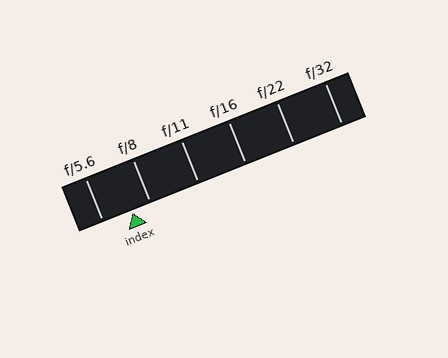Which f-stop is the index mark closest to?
The index mark is closest to f/8.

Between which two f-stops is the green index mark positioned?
The index mark is between f/5.6 and f/8.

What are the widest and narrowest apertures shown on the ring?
The widest aperture shown is f/5.6 and the narrowest is f/32.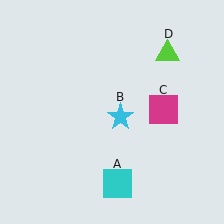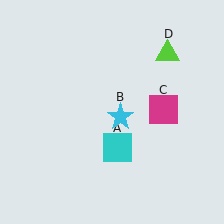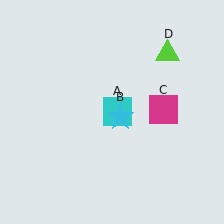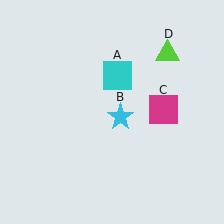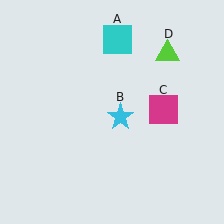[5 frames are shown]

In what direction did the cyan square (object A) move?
The cyan square (object A) moved up.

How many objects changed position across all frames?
1 object changed position: cyan square (object A).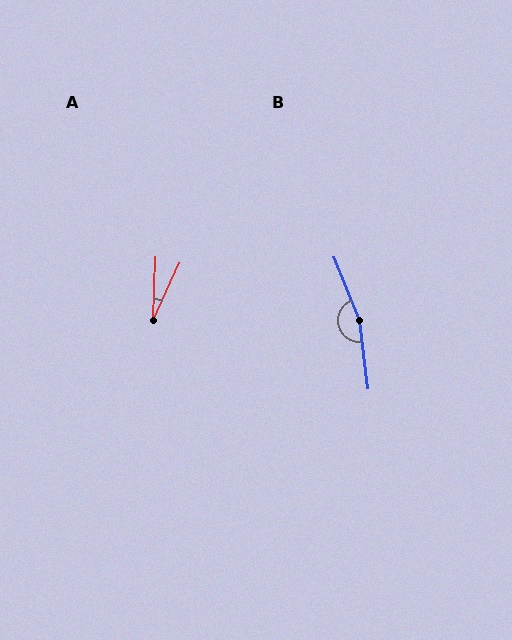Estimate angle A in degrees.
Approximately 23 degrees.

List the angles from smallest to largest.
A (23°), B (165°).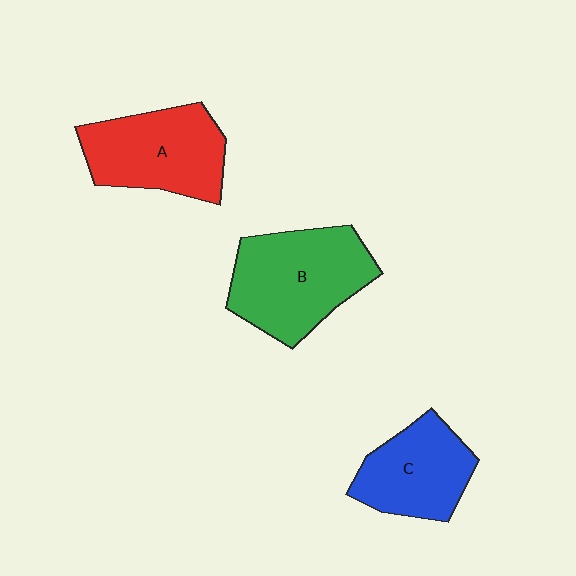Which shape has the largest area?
Shape B (green).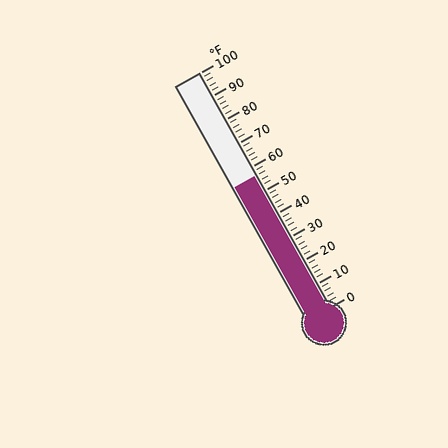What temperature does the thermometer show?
The thermometer shows approximately 56°F.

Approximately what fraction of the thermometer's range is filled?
The thermometer is filled to approximately 55% of its range.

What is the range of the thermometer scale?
The thermometer scale ranges from 0°F to 100°F.